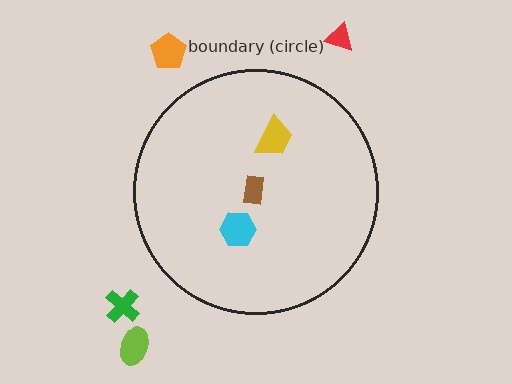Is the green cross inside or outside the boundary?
Outside.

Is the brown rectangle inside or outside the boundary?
Inside.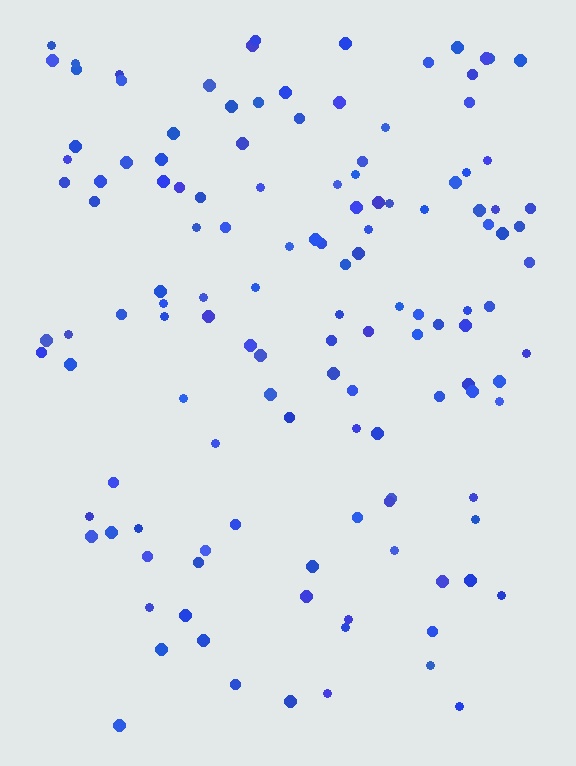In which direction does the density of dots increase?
From bottom to top, with the top side densest.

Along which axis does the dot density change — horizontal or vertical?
Vertical.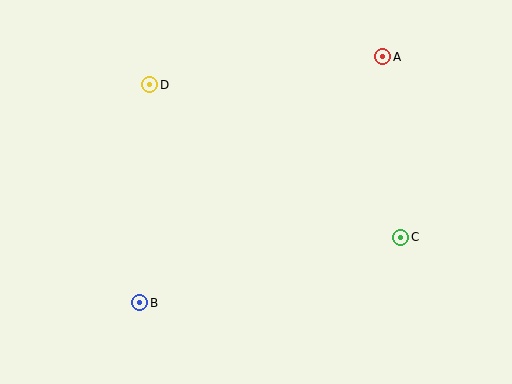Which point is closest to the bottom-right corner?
Point C is closest to the bottom-right corner.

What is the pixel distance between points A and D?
The distance between A and D is 234 pixels.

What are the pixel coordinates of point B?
Point B is at (140, 303).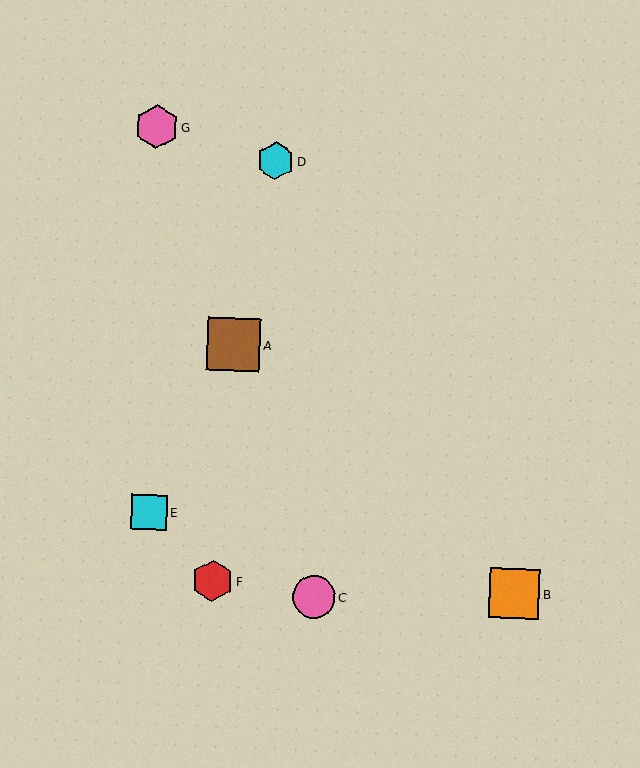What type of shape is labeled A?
Shape A is a brown square.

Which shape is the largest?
The brown square (labeled A) is the largest.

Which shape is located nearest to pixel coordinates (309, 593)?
The pink circle (labeled C) at (314, 597) is nearest to that location.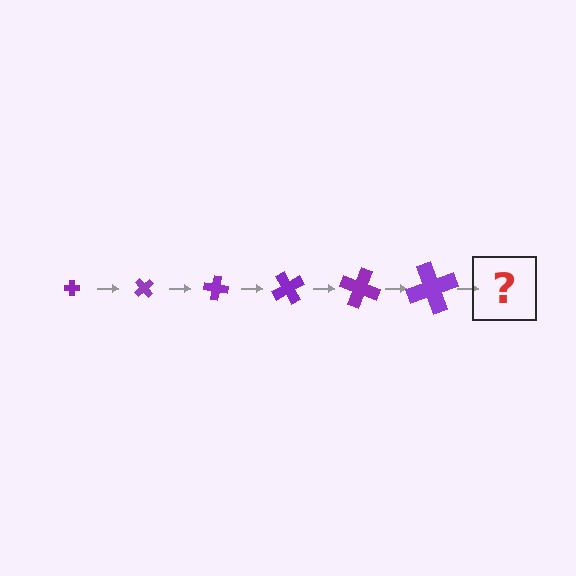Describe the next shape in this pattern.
It should be a cross, larger than the previous one and rotated 300 degrees from the start.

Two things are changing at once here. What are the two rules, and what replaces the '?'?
The two rules are that the cross grows larger each step and it rotates 50 degrees each step. The '?' should be a cross, larger than the previous one and rotated 300 degrees from the start.